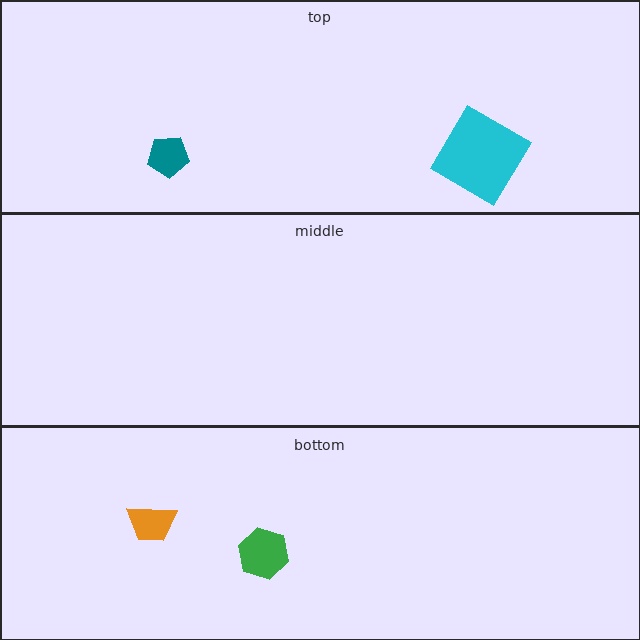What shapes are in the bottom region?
The orange trapezoid, the green hexagon.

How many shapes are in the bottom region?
2.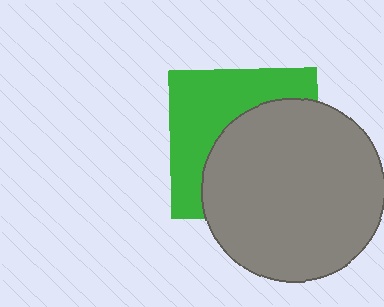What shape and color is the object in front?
The object in front is a gray circle.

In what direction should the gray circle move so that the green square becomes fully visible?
The gray circle should move toward the lower-right. That is the shortest direction to clear the overlap and leave the green square fully visible.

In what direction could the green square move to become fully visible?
The green square could move toward the upper-left. That would shift it out from behind the gray circle entirely.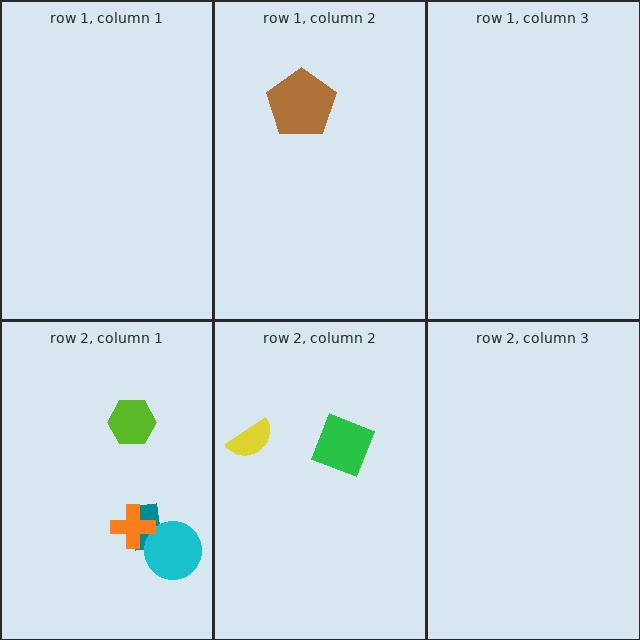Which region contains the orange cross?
The row 2, column 1 region.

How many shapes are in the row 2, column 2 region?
2.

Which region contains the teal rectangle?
The row 2, column 1 region.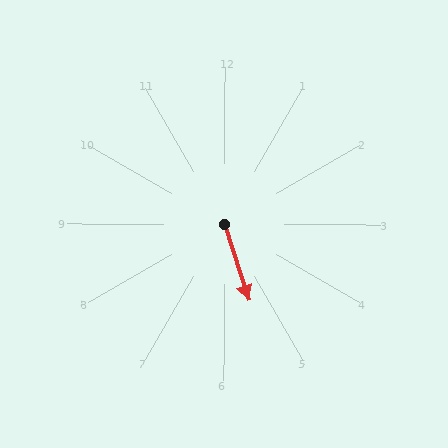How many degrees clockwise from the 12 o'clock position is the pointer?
Approximately 162 degrees.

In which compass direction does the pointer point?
South.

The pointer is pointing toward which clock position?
Roughly 5 o'clock.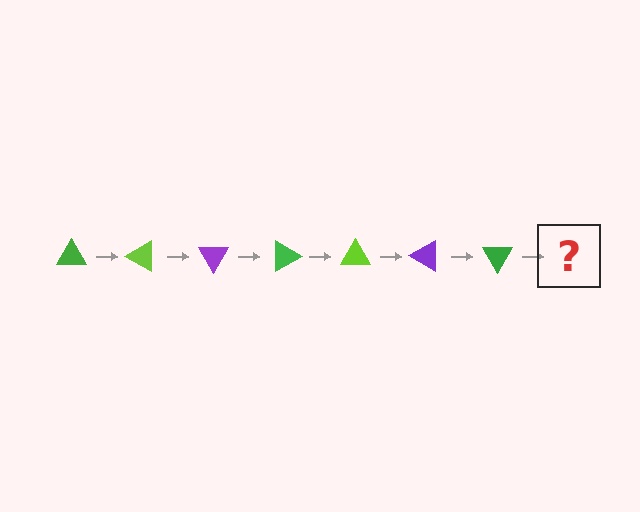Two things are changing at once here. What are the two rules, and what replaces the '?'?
The two rules are that it rotates 30 degrees each step and the color cycles through green, lime, and purple. The '?' should be a lime triangle, rotated 210 degrees from the start.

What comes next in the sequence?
The next element should be a lime triangle, rotated 210 degrees from the start.